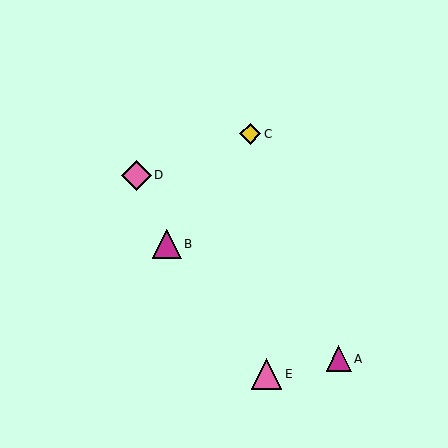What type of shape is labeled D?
Shape D is a pink diamond.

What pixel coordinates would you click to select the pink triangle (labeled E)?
Click at (266, 374) to select the pink triangle E.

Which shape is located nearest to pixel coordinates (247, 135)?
The yellow diamond (labeled C) at (250, 134) is nearest to that location.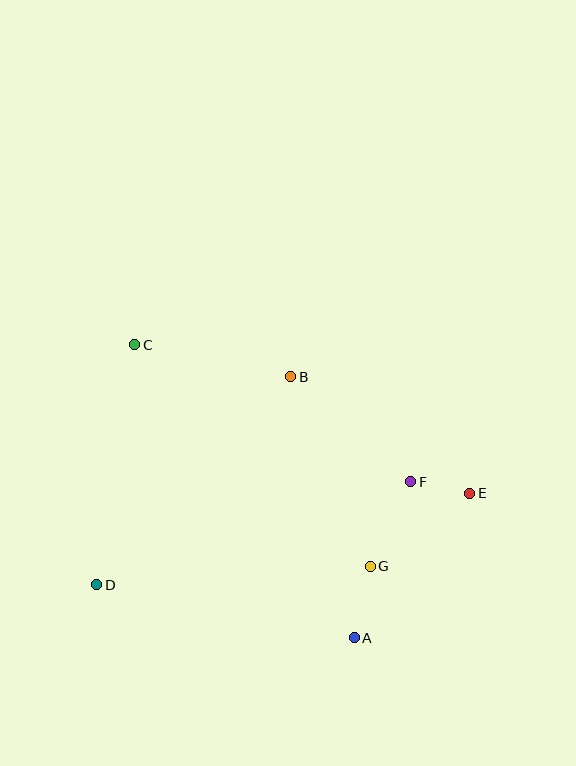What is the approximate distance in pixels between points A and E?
The distance between A and E is approximately 185 pixels.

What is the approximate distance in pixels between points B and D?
The distance between B and D is approximately 285 pixels.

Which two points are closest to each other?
Points E and F are closest to each other.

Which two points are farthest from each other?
Points D and E are farthest from each other.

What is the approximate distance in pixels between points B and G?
The distance between B and G is approximately 206 pixels.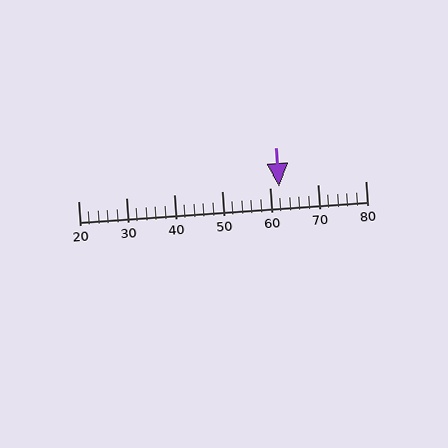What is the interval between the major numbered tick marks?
The major tick marks are spaced 10 units apart.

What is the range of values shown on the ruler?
The ruler shows values from 20 to 80.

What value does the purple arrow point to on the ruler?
The purple arrow points to approximately 62.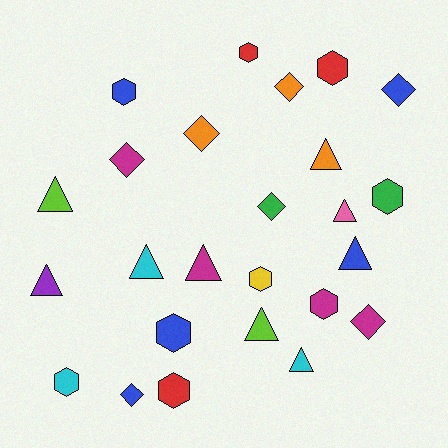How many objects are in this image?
There are 25 objects.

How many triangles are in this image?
There are 9 triangles.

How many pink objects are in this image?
There is 1 pink object.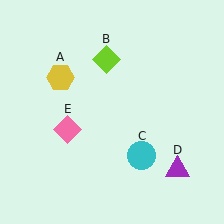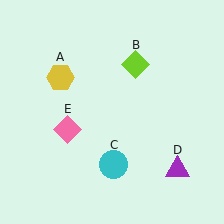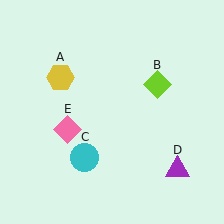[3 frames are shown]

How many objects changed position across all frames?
2 objects changed position: lime diamond (object B), cyan circle (object C).